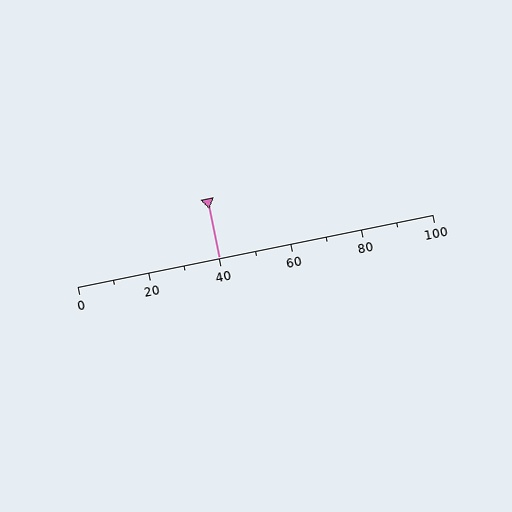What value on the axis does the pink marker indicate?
The marker indicates approximately 40.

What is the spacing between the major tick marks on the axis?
The major ticks are spaced 20 apart.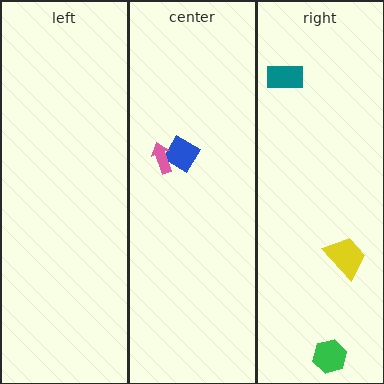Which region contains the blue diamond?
The center region.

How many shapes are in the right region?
3.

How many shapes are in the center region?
2.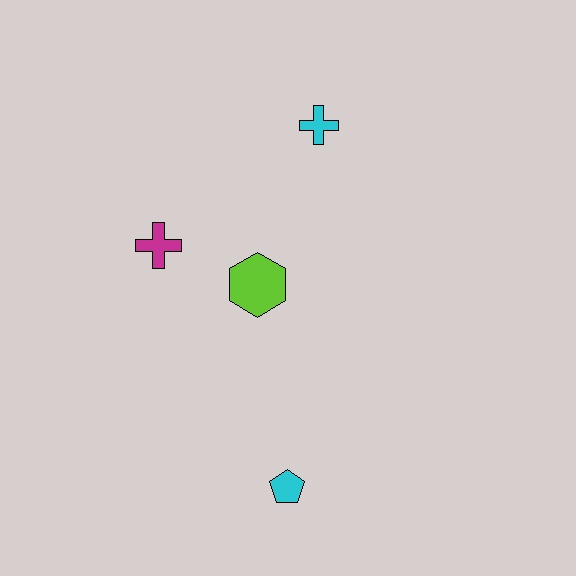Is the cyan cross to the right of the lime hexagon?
Yes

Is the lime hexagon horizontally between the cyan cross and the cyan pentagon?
No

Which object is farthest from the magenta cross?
The cyan pentagon is farthest from the magenta cross.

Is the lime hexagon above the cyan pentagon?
Yes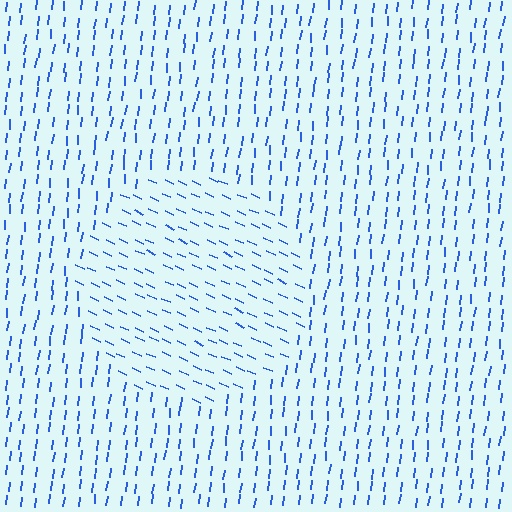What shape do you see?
I see a circle.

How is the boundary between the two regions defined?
The boundary is defined purely by a change in line orientation (approximately 72 degrees difference). All lines are the same color and thickness.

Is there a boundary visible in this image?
Yes, there is a texture boundary formed by a change in line orientation.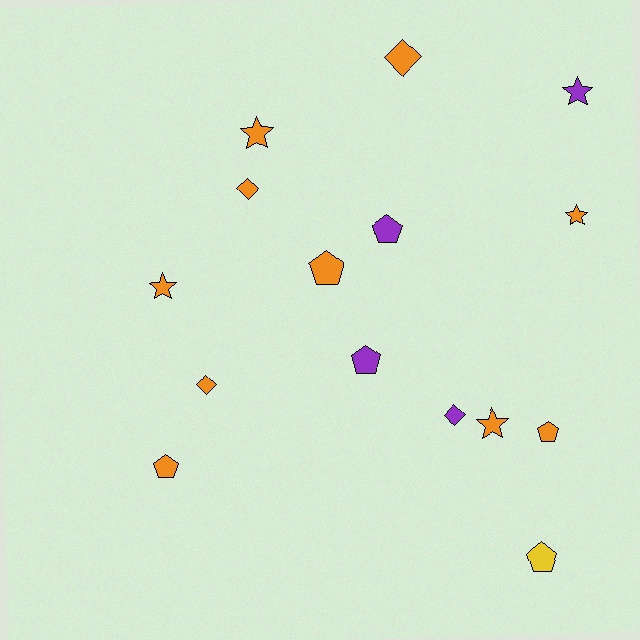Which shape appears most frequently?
Pentagon, with 6 objects.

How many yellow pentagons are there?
There is 1 yellow pentagon.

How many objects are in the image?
There are 15 objects.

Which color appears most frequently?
Orange, with 10 objects.